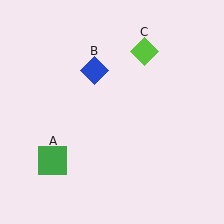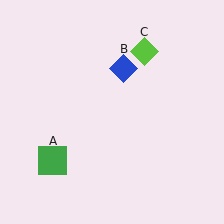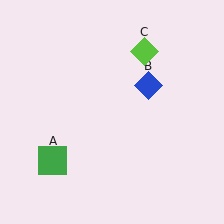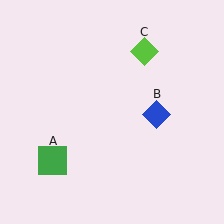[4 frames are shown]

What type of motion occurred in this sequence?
The blue diamond (object B) rotated clockwise around the center of the scene.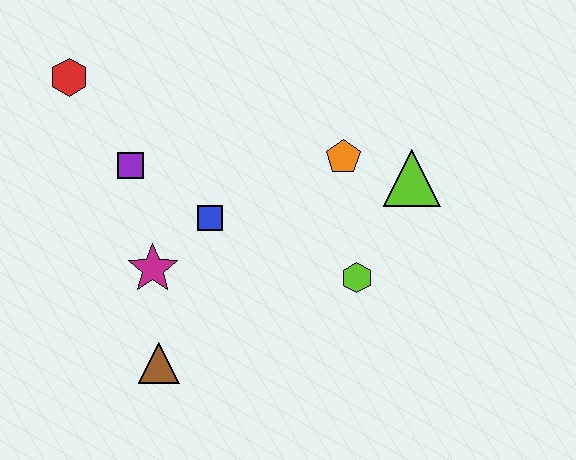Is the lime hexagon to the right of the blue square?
Yes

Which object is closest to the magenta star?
The blue square is closest to the magenta star.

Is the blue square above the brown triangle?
Yes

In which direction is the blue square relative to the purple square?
The blue square is to the right of the purple square.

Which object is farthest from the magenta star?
The lime triangle is farthest from the magenta star.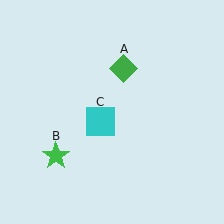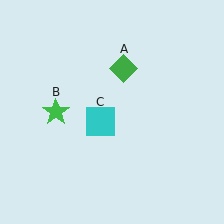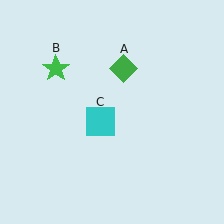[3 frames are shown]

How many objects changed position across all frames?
1 object changed position: green star (object B).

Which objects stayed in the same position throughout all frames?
Green diamond (object A) and cyan square (object C) remained stationary.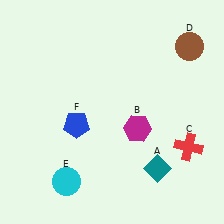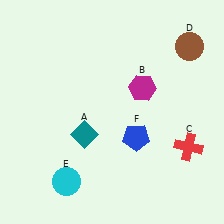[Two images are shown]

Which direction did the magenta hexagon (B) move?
The magenta hexagon (B) moved up.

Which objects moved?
The objects that moved are: the teal diamond (A), the magenta hexagon (B), the blue pentagon (F).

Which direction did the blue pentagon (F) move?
The blue pentagon (F) moved right.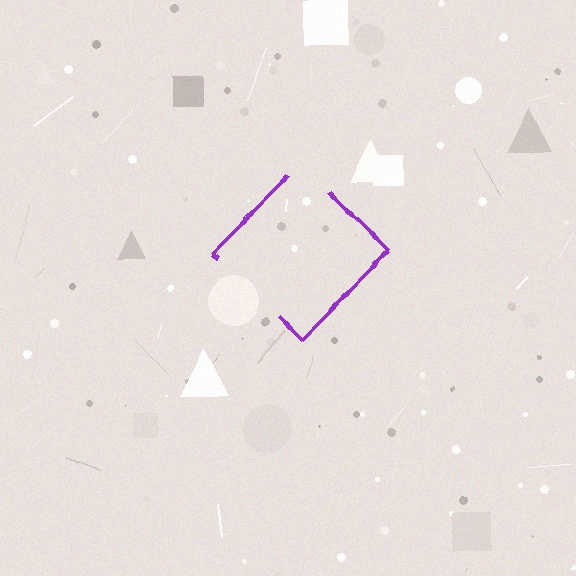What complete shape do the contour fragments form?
The contour fragments form a diamond.